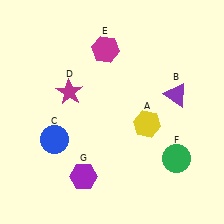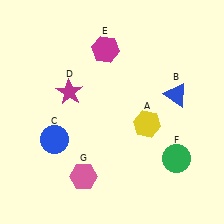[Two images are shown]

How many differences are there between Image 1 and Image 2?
There are 2 differences between the two images.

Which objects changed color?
B changed from purple to blue. G changed from purple to pink.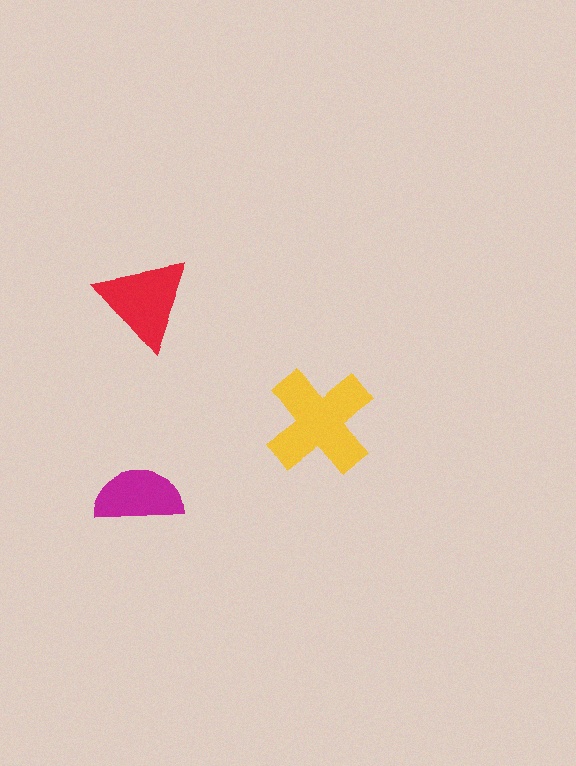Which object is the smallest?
The magenta semicircle.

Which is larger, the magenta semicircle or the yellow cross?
The yellow cross.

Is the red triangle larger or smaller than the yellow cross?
Smaller.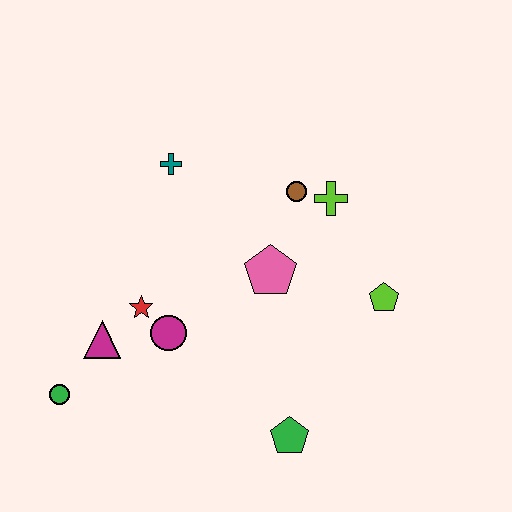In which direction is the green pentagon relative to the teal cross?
The green pentagon is below the teal cross.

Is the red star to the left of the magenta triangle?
No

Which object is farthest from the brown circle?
The green circle is farthest from the brown circle.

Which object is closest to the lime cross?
The brown circle is closest to the lime cross.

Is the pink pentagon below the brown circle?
Yes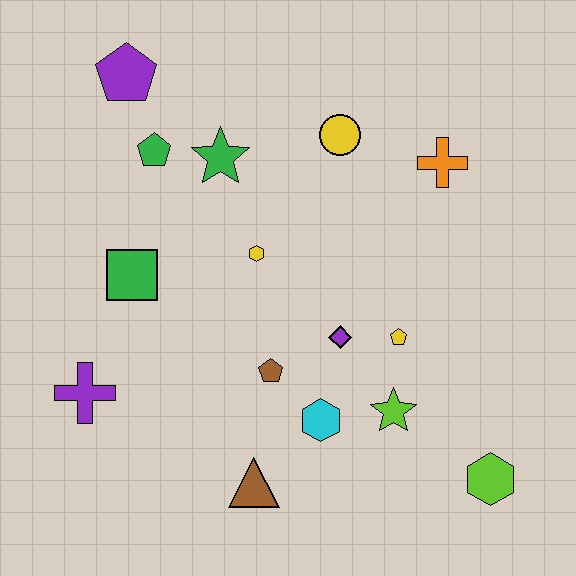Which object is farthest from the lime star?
The purple pentagon is farthest from the lime star.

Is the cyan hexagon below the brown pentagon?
Yes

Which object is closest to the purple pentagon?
The green pentagon is closest to the purple pentagon.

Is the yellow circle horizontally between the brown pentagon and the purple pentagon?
No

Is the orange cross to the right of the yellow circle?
Yes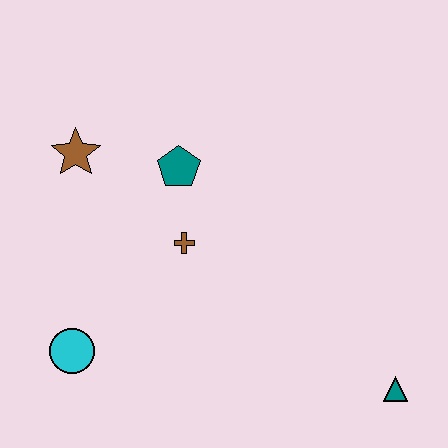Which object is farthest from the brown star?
The teal triangle is farthest from the brown star.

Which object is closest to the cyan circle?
The brown cross is closest to the cyan circle.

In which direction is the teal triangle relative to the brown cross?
The teal triangle is to the right of the brown cross.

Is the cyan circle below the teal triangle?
No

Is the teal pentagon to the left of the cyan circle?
No